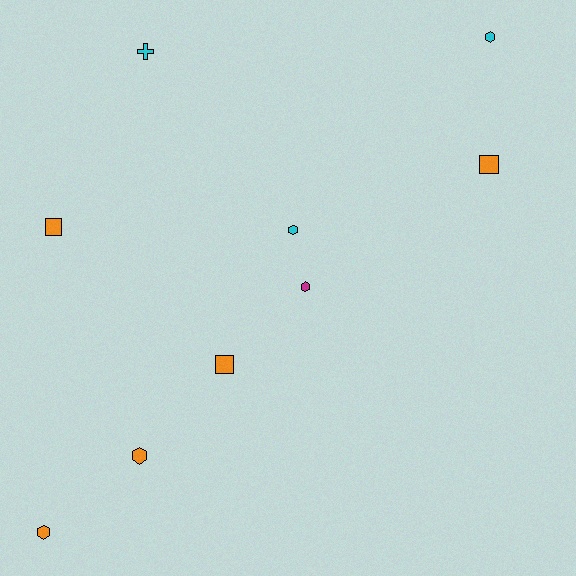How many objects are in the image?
There are 9 objects.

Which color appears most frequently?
Orange, with 5 objects.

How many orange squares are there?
There are 3 orange squares.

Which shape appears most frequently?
Hexagon, with 5 objects.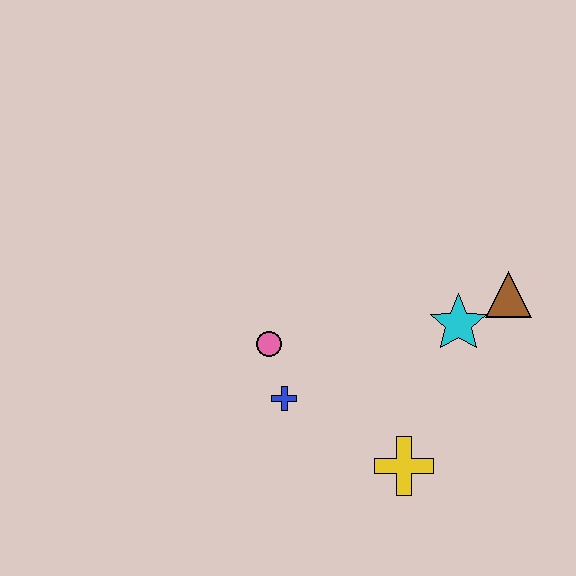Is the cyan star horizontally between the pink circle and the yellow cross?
No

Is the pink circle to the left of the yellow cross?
Yes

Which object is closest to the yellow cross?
The blue cross is closest to the yellow cross.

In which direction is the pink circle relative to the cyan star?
The pink circle is to the left of the cyan star.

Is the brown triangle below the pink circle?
No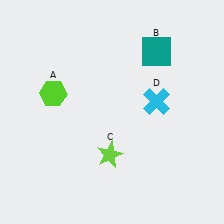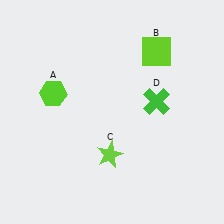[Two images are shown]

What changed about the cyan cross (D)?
In Image 1, D is cyan. In Image 2, it changed to green.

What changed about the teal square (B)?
In Image 1, B is teal. In Image 2, it changed to lime.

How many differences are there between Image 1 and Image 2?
There are 2 differences between the two images.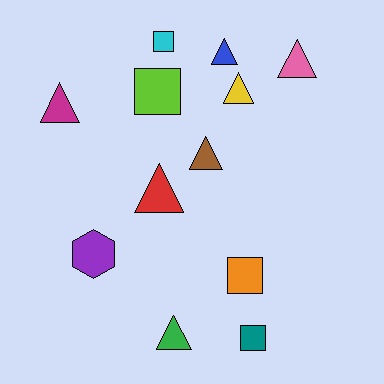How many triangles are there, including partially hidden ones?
There are 7 triangles.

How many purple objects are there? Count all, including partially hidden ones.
There is 1 purple object.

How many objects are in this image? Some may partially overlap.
There are 12 objects.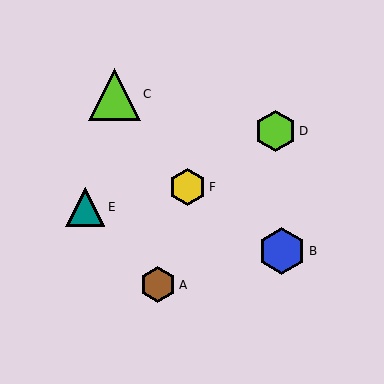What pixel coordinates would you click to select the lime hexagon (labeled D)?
Click at (276, 131) to select the lime hexagon D.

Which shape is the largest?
The lime triangle (labeled C) is the largest.